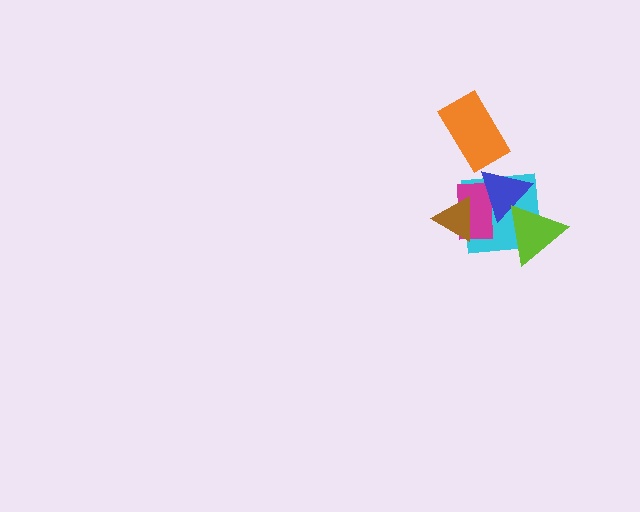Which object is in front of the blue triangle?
The lime triangle is in front of the blue triangle.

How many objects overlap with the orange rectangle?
0 objects overlap with the orange rectangle.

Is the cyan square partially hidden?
Yes, it is partially covered by another shape.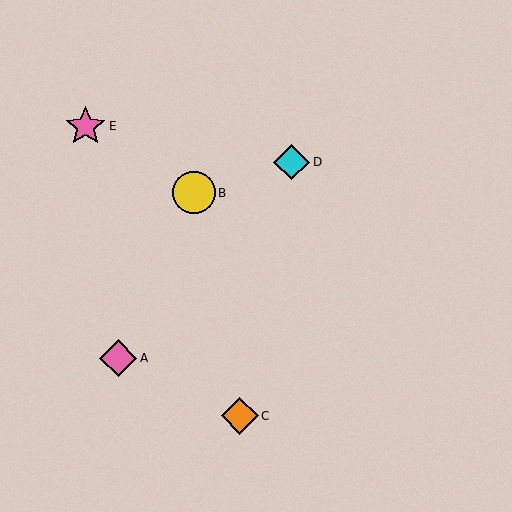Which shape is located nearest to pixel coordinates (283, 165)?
The cyan diamond (labeled D) at (292, 162) is nearest to that location.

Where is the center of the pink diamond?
The center of the pink diamond is at (118, 358).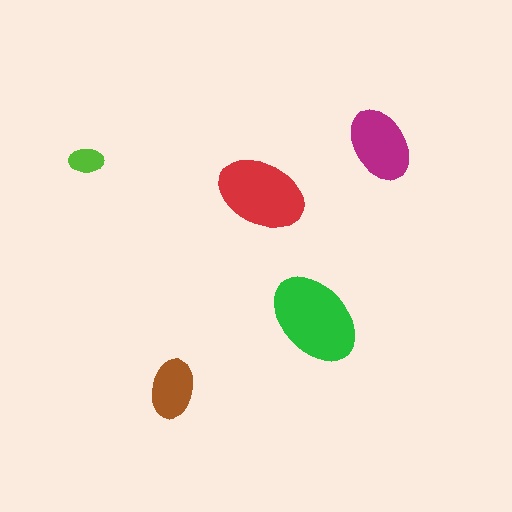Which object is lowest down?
The brown ellipse is bottommost.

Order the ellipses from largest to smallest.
the green one, the red one, the magenta one, the brown one, the lime one.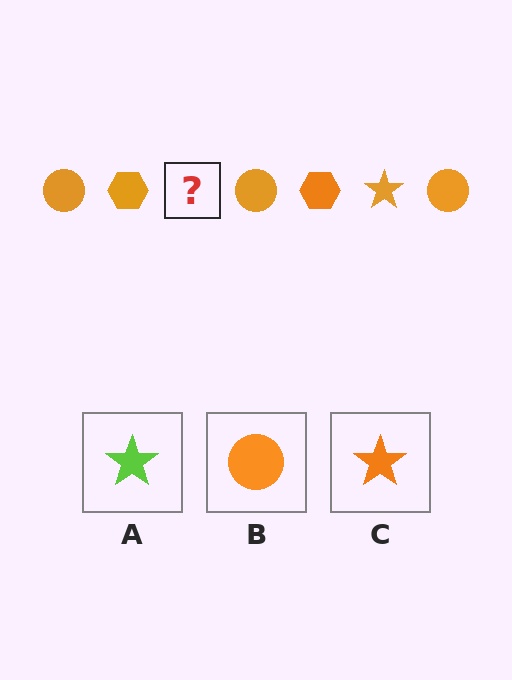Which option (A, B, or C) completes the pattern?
C.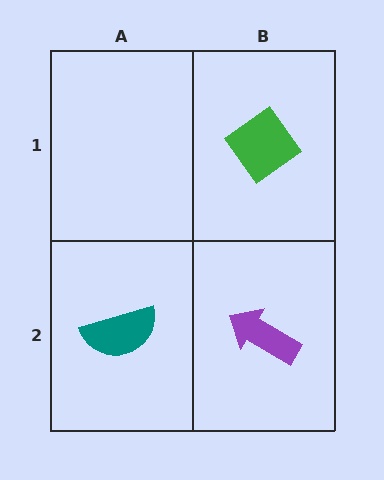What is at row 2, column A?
A teal semicircle.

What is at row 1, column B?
A green diamond.